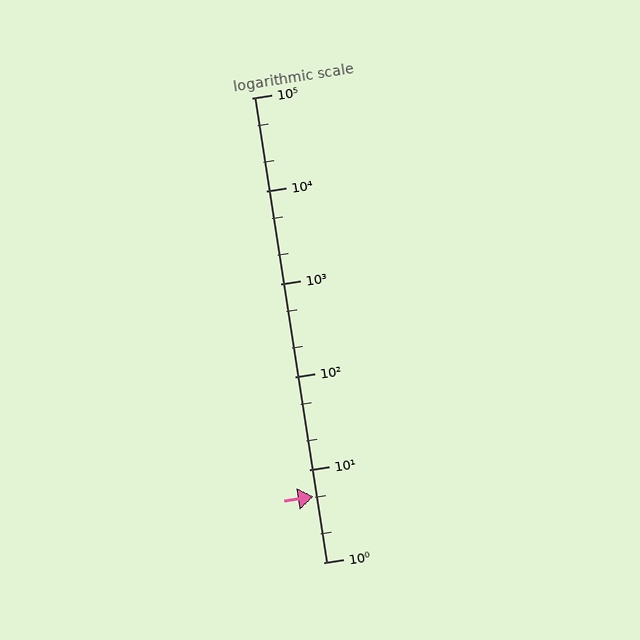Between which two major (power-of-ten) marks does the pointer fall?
The pointer is between 1 and 10.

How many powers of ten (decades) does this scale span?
The scale spans 5 decades, from 1 to 100000.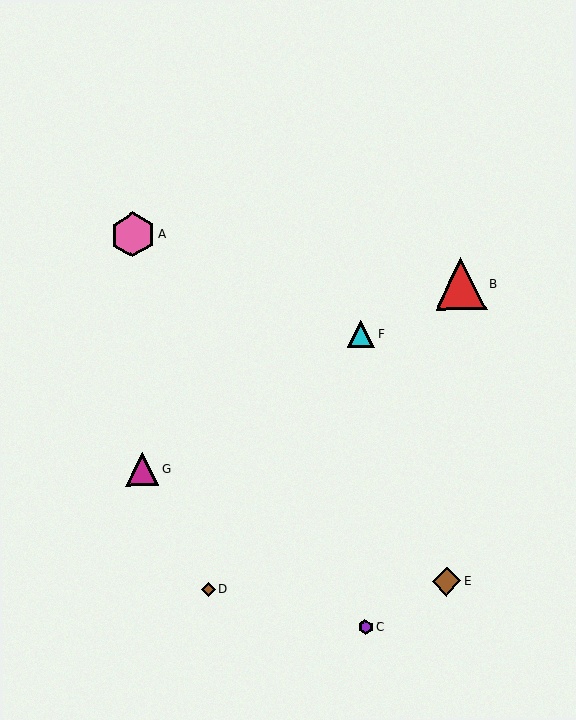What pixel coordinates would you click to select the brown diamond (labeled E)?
Click at (446, 581) to select the brown diamond E.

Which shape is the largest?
The red triangle (labeled B) is the largest.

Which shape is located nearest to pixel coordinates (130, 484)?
The magenta triangle (labeled G) at (142, 469) is nearest to that location.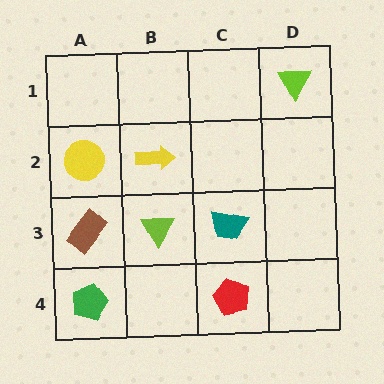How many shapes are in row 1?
1 shape.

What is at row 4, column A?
A green pentagon.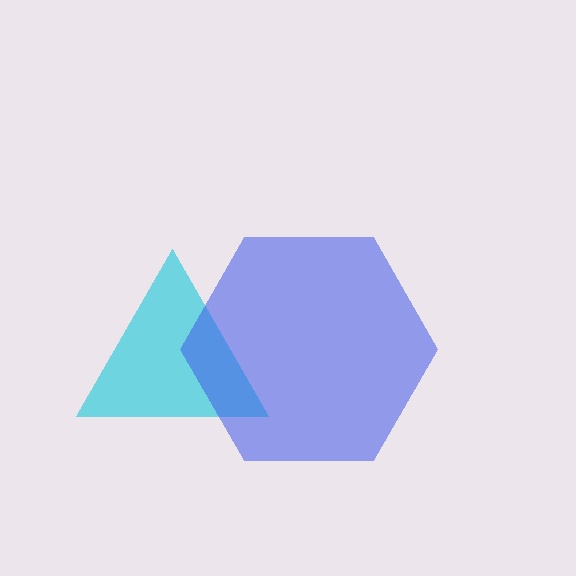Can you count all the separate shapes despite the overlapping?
Yes, there are 2 separate shapes.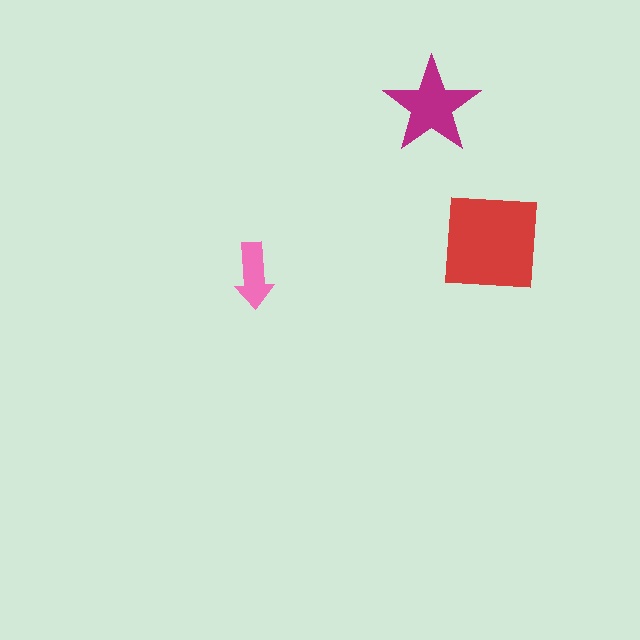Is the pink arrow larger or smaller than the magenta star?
Smaller.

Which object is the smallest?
The pink arrow.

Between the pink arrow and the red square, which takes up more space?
The red square.